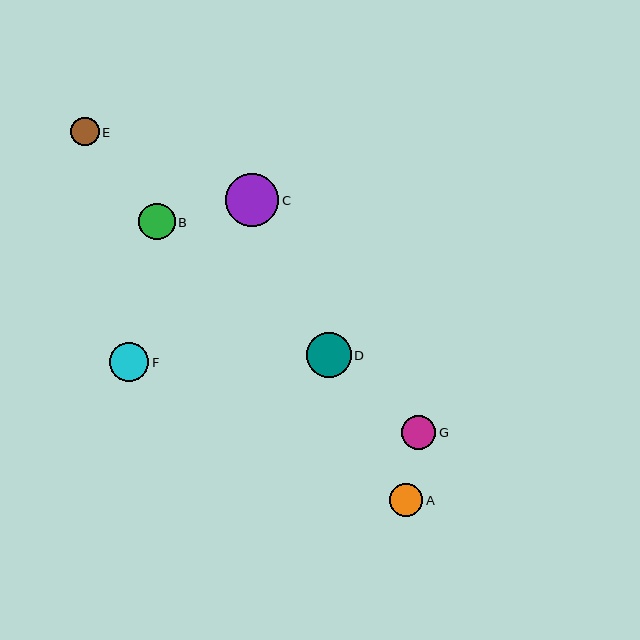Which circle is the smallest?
Circle E is the smallest with a size of approximately 29 pixels.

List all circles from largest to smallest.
From largest to smallest: C, D, F, B, G, A, E.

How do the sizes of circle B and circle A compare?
Circle B and circle A are approximately the same size.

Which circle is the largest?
Circle C is the largest with a size of approximately 53 pixels.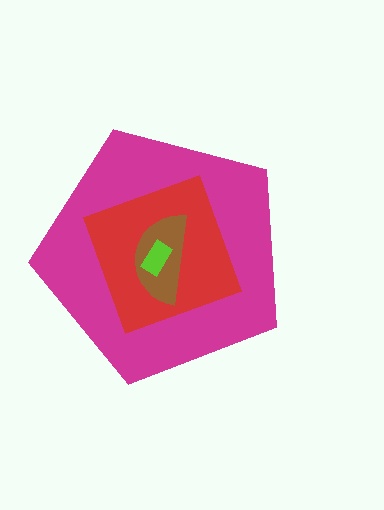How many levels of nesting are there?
4.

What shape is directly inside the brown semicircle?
The lime rectangle.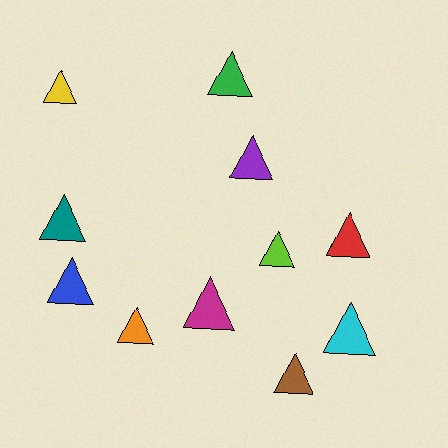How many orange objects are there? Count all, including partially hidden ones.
There is 1 orange object.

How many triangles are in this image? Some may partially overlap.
There are 11 triangles.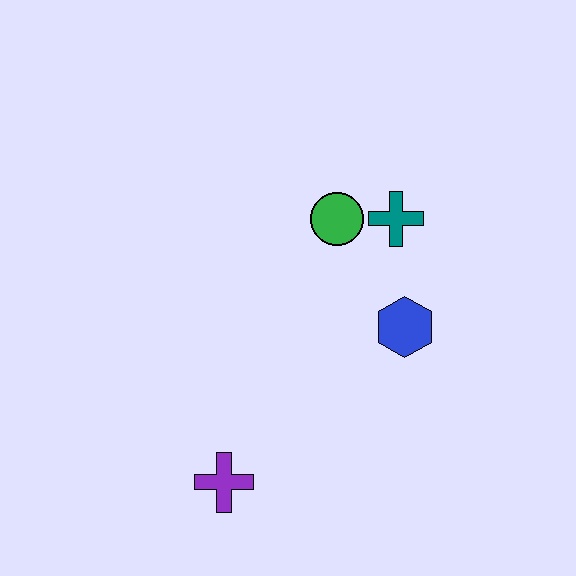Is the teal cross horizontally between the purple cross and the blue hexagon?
Yes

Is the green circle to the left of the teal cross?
Yes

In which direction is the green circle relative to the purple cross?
The green circle is above the purple cross.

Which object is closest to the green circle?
The teal cross is closest to the green circle.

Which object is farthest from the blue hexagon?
The purple cross is farthest from the blue hexagon.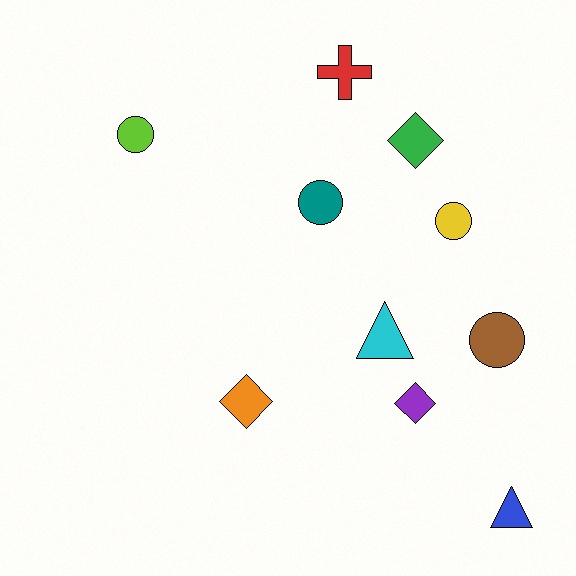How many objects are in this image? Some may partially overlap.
There are 10 objects.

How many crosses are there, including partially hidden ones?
There is 1 cross.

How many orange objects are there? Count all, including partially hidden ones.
There is 1 orange object.